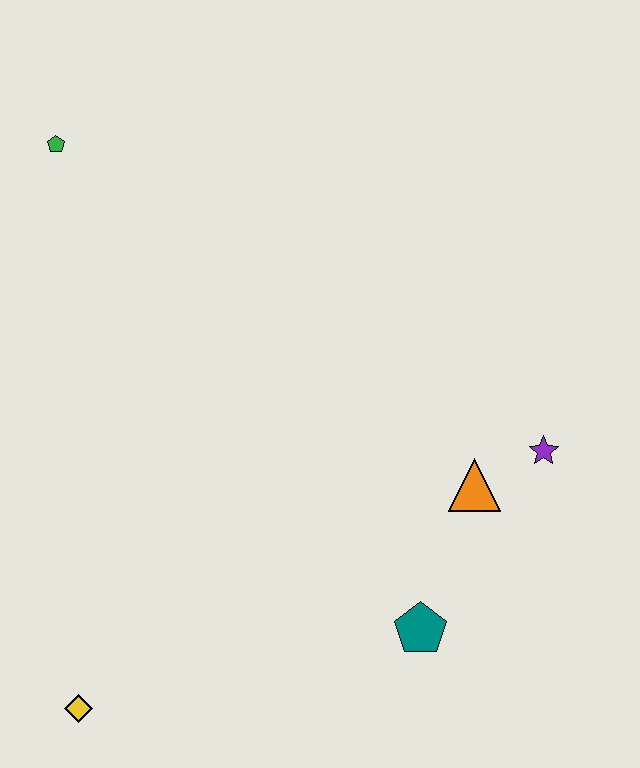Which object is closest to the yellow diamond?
The teal pentagon is closest to the yellow diamond.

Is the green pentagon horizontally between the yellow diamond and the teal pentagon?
No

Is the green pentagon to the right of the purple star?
No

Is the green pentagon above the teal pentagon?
Yes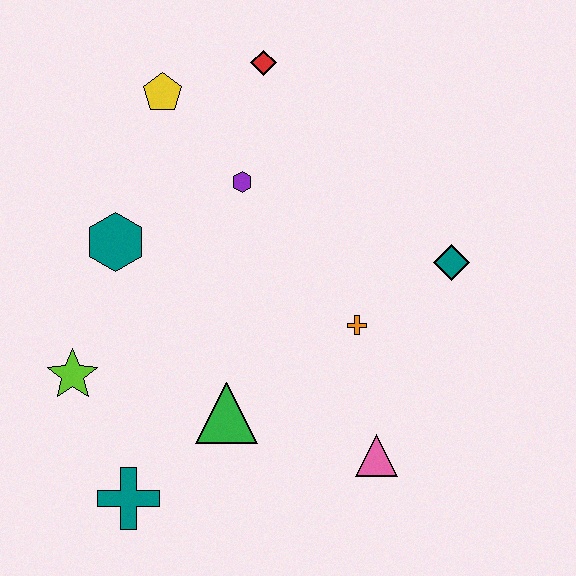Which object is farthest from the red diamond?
The teal cross is farthest from the red diamond.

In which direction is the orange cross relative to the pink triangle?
The orange cross is above the pink triangle.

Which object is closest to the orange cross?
The teal diamond is closest to the orange cross.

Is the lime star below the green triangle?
No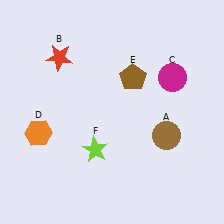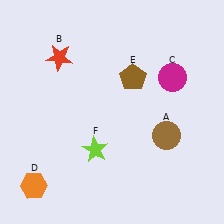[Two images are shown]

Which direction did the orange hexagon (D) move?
The orange hexagon (D) moved down.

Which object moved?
The orange hexagon (D) moved down.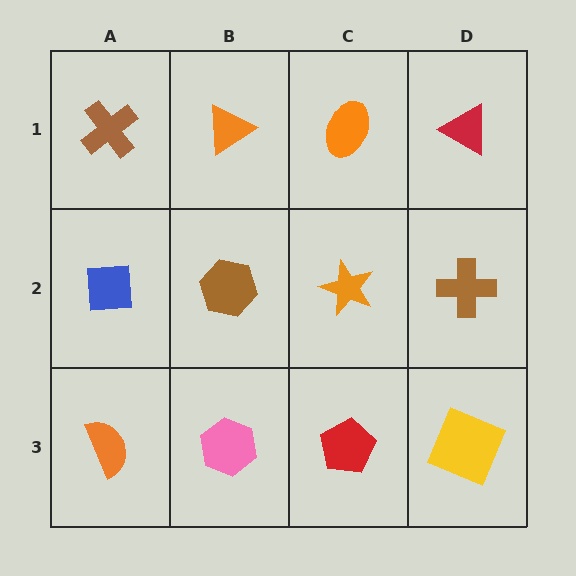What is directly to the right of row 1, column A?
An orange triangle.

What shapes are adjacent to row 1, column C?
An orange star (row 2, column C), an orange triangle (row 1, column B), a red triangle (row 1, column D).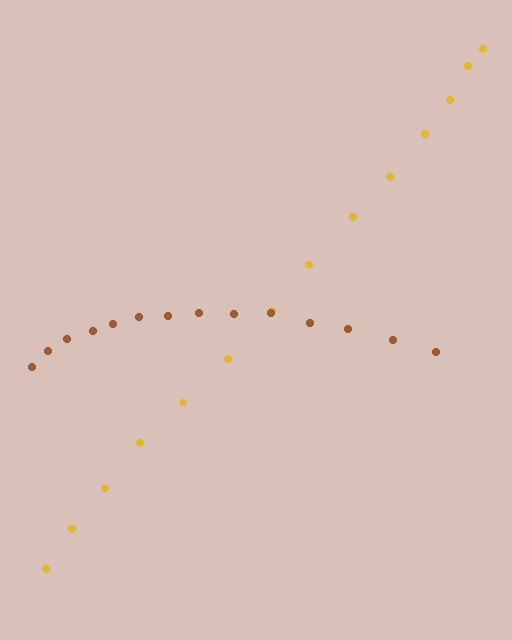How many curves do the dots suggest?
There are 2 distinct paths.